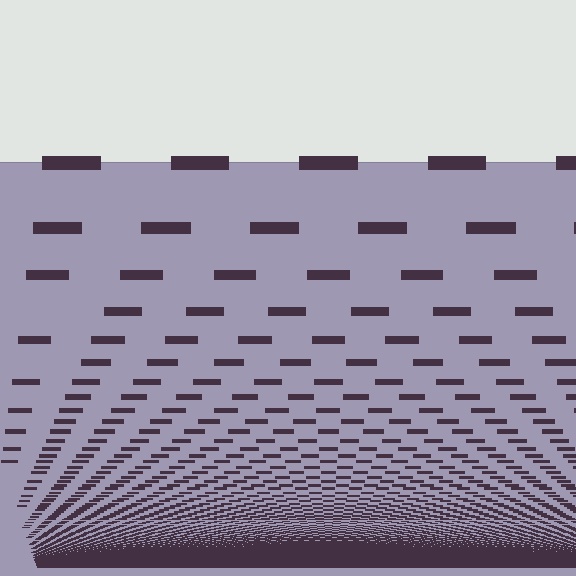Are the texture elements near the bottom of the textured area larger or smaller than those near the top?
Smaller. The gradient is inverted — elements near the bottom are smaller and denser.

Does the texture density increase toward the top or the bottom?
Density increases toward the bottom.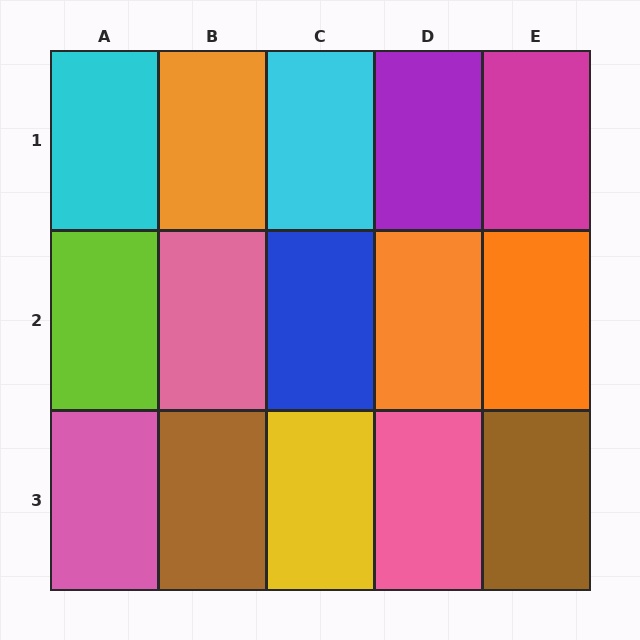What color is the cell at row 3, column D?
Pink.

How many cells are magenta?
1 cell is magenta.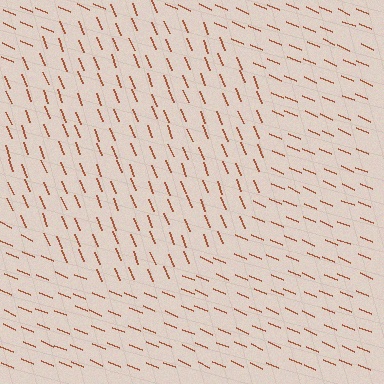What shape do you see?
I see a circle.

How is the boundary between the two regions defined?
The boundary is defined purely by a change in line orientation (approximately 45 degrees difference). All lines are the same color and thickness.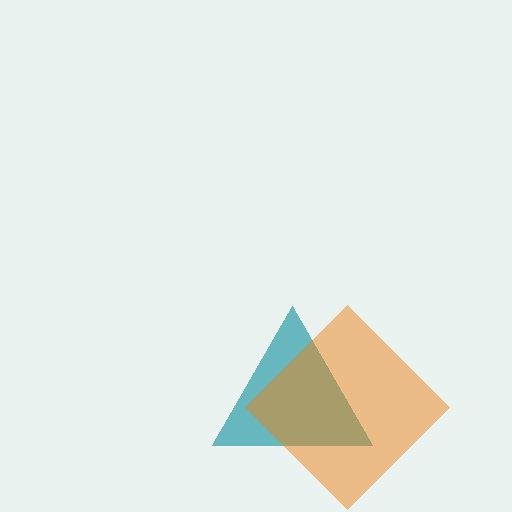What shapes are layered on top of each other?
The layered shapes are: a teal triangle, an orange diamond.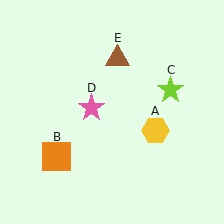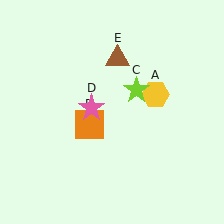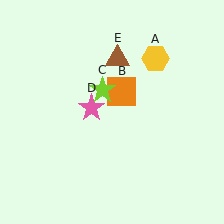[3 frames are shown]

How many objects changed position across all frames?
3 objects changed position: yellow hexagon (object A), orange square (object B), lime star (object C).